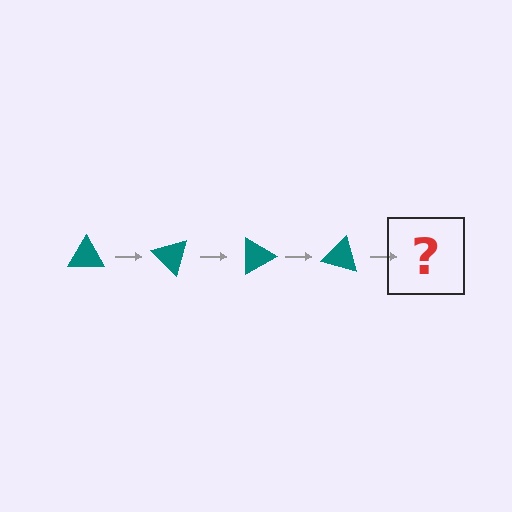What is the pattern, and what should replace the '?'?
The pattern is that the triangle rotates 45 degrees each step. The '?' should be a teal triangle rotated 180 degrees.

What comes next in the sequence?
The next element should be a teal triangle rotated 180 degrees.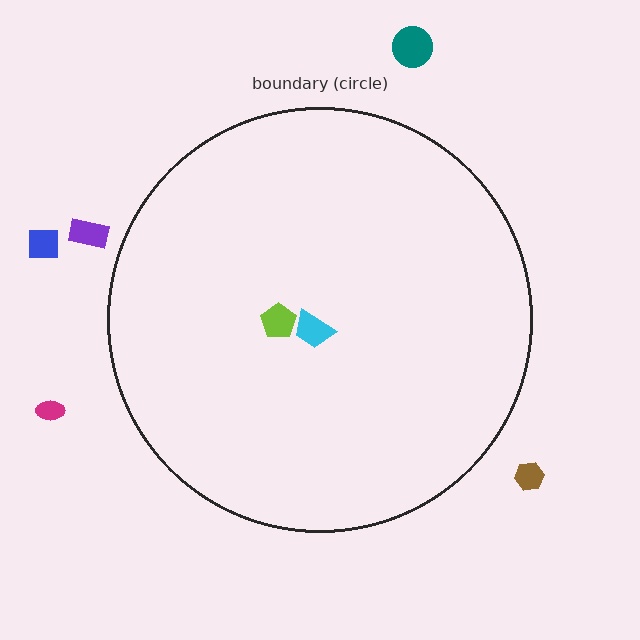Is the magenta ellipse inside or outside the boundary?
Outside.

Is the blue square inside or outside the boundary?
Outside.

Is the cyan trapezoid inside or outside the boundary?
Inside.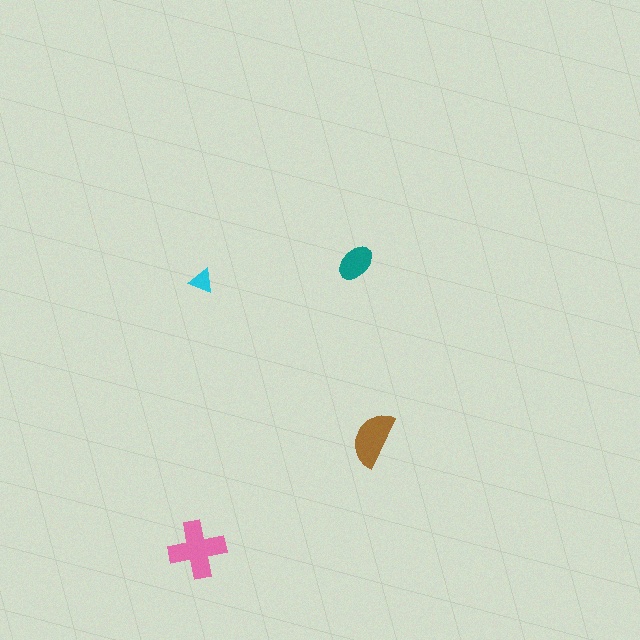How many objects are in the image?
There are 4 objects in the image.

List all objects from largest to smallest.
The pink cross, the brown semicircle, the teal ellipse, the cyan triangle.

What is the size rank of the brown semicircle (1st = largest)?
2nd.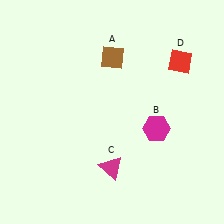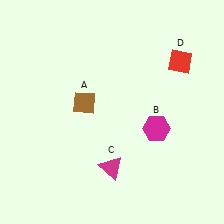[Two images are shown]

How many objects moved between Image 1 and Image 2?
1 object moved between the two images.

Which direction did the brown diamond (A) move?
The brown diamond (A) moved down.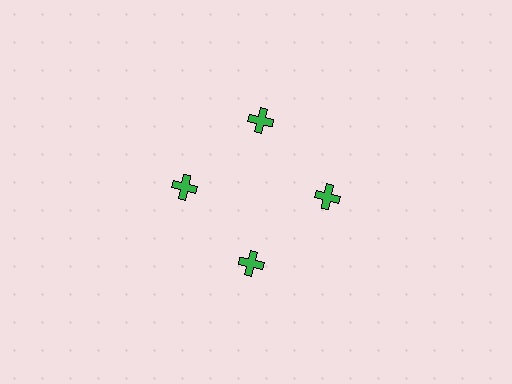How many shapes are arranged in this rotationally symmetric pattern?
There are 4 shapes, arranged in 4 groups of 1.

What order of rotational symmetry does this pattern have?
This pattern has 4-fold rotational symmetry.